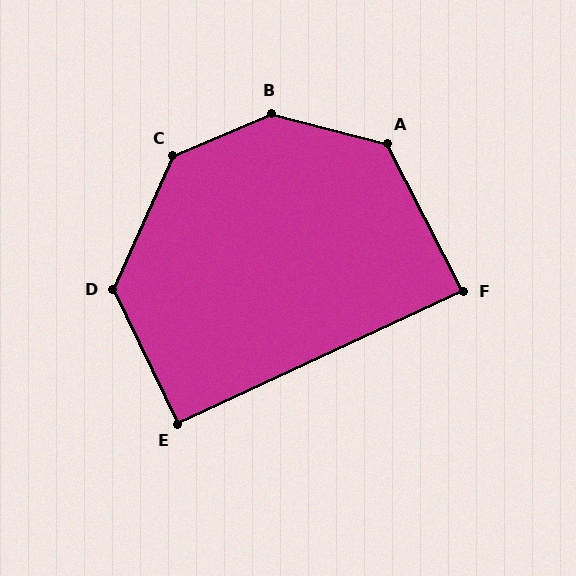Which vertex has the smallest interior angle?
F, at approximately 88 degrees.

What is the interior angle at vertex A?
Approximately 132 degrees (obtuse).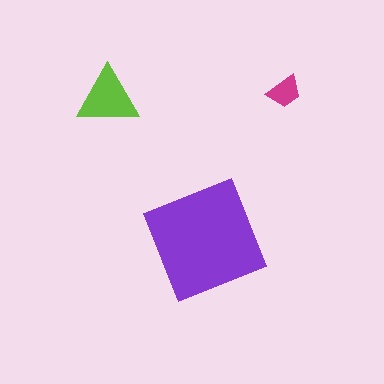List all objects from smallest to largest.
The magenta trapezoid, the lime triangle, the purple square.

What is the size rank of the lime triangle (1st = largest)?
2nd.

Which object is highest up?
The magenta trapezoid is topmost.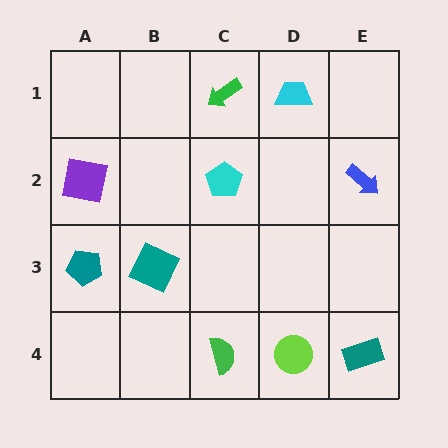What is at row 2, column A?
A purple square.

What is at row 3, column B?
A teal square.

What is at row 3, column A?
A teal pentagon.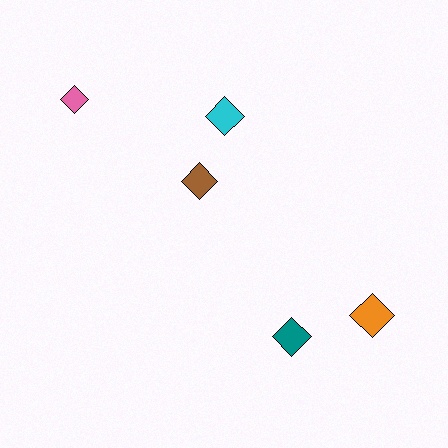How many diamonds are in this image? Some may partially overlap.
There are 5 diamonds.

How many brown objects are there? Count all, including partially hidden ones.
There is 1 brown object.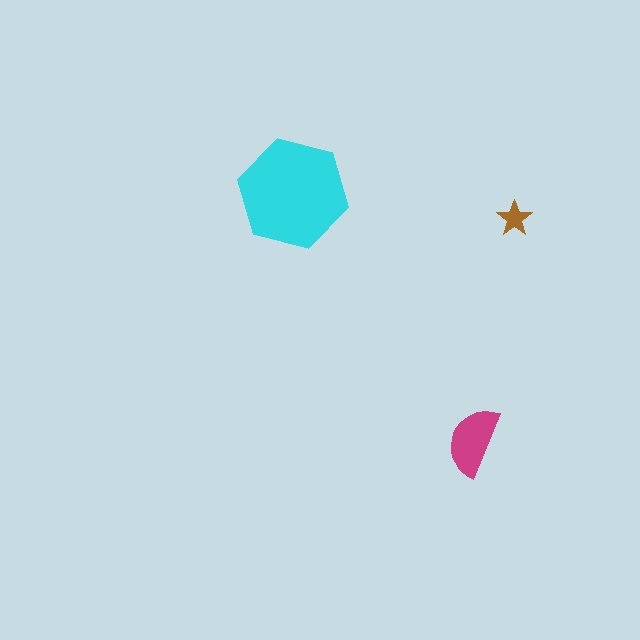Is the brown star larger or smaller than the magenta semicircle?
Smaller.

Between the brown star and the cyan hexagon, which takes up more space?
The cyan hexagon.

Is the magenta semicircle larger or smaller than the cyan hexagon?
Smaller.